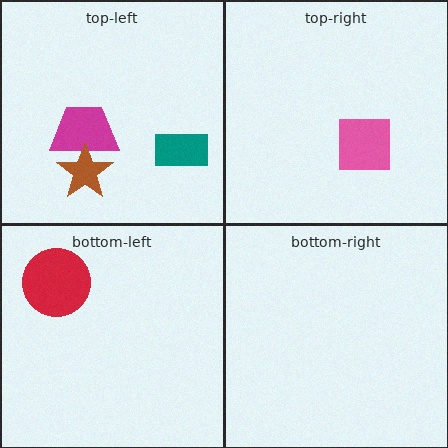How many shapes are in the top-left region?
3.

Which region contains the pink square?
The top-right region.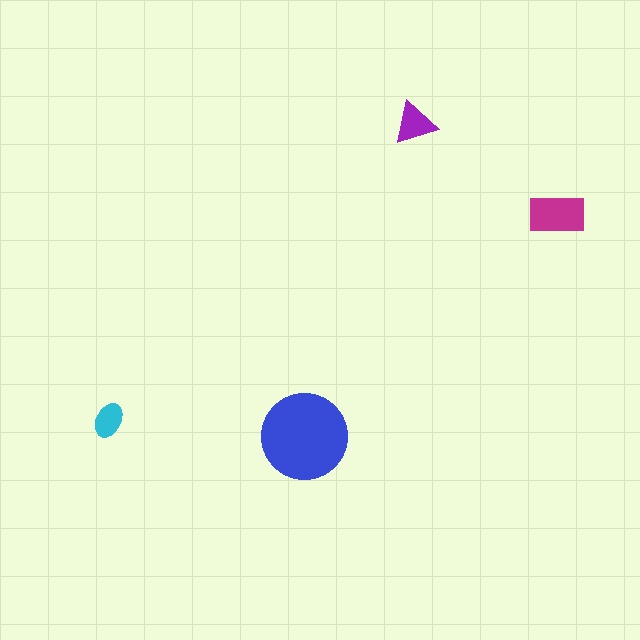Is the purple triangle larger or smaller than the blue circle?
Smaller.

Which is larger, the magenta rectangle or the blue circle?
The blue circle.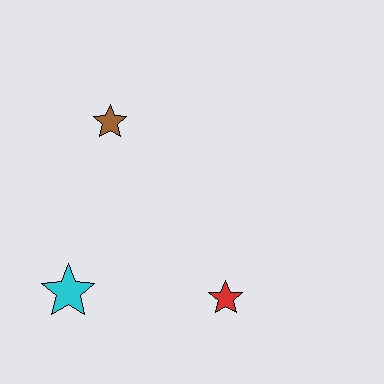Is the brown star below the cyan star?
No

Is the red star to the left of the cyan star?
No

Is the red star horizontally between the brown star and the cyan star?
No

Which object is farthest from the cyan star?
The brown star is farthest from the cyan star.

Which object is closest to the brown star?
The cyan star is closest to the brown star.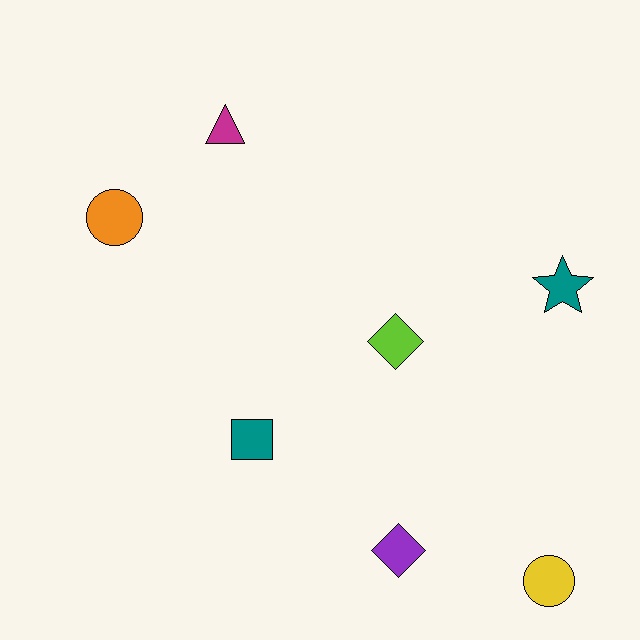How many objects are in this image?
There are 7 objects.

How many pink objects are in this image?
There are no pink objects.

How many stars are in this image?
There is 1 star.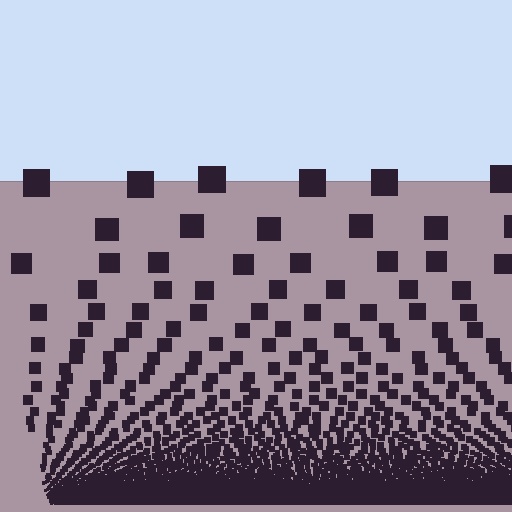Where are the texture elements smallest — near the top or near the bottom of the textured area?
Near the bottom.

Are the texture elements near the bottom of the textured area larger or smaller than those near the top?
Smaller. The gradient is inverted — elements near the bottom are smaller and denser.